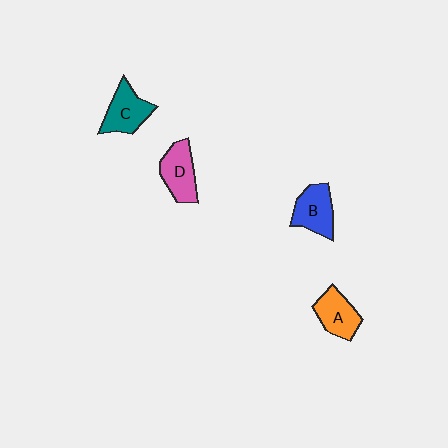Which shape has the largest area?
Shape C (teal).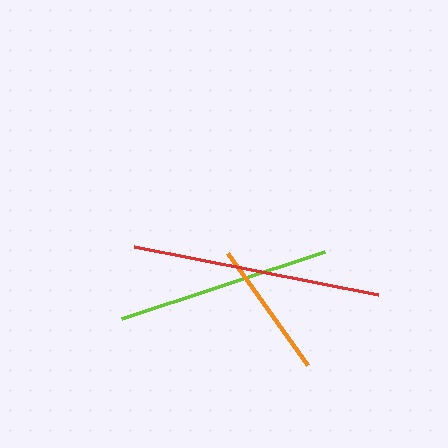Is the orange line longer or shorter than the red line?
The red line is longer than the orange line.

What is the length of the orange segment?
The orange segment is approximately 137 pixels long.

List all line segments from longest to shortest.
From longest to shortest: red, lime, orange.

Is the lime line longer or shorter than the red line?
The red line is longer than the lime line.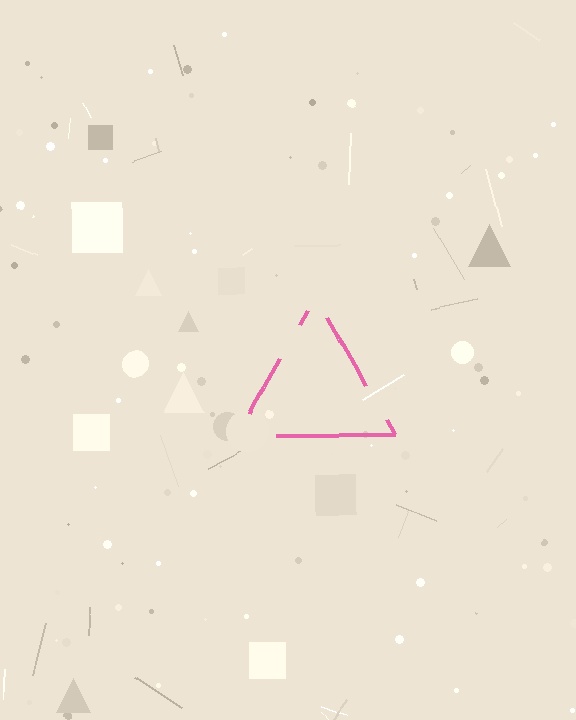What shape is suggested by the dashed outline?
The dashed outline suggests a triangle.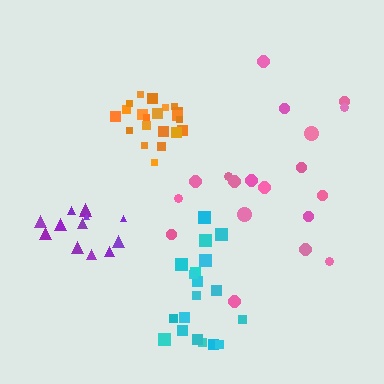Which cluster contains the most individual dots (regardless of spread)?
Orange (21).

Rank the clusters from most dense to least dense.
orange, cyan, purple, pink.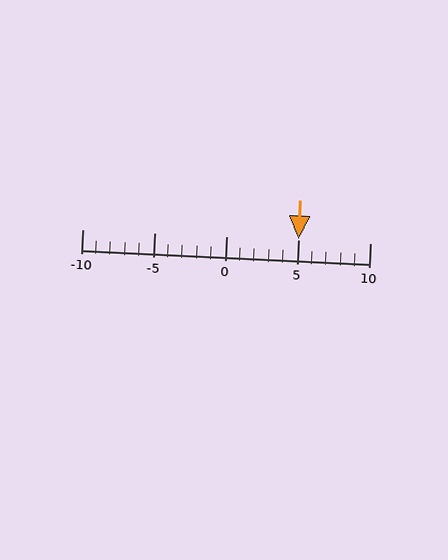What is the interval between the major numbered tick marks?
The major tick marks are spaced 5 units apart.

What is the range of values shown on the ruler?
The ruler shows values from -10 to 10.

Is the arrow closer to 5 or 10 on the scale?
The arrow is closer to 5.